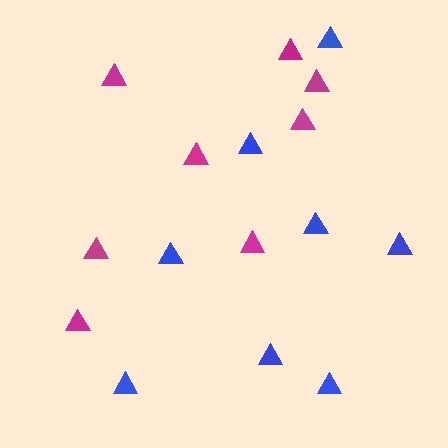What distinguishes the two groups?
There are 2 groups: one group of magenta triangles (8) and one group of blue triangles (8).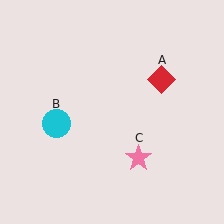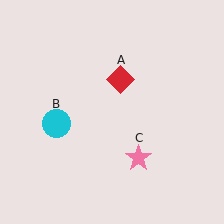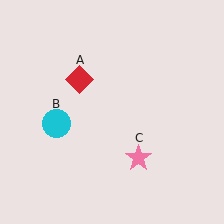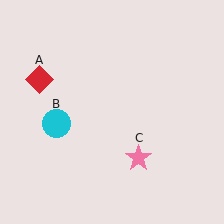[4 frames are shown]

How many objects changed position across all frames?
1 object changed position: red diamond (object A).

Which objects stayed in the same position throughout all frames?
Cyan circle (object B) and pink star (object C) remained stationary.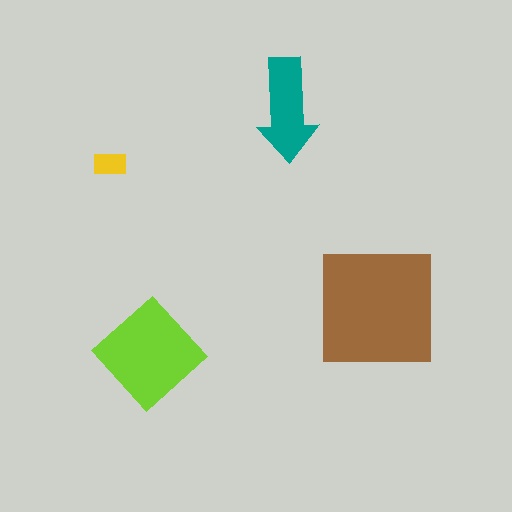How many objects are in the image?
There are 4 objects in the image.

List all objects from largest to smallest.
The brown square, the lime diamond, the teal arrow, the yellow rectangle.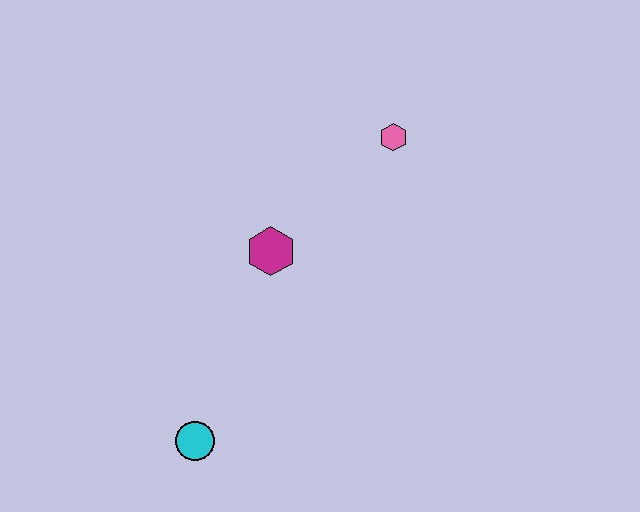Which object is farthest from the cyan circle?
The pink hexagon is farthest from the cyan circle.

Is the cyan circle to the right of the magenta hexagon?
No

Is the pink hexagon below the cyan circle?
No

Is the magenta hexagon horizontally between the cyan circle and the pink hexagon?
Yes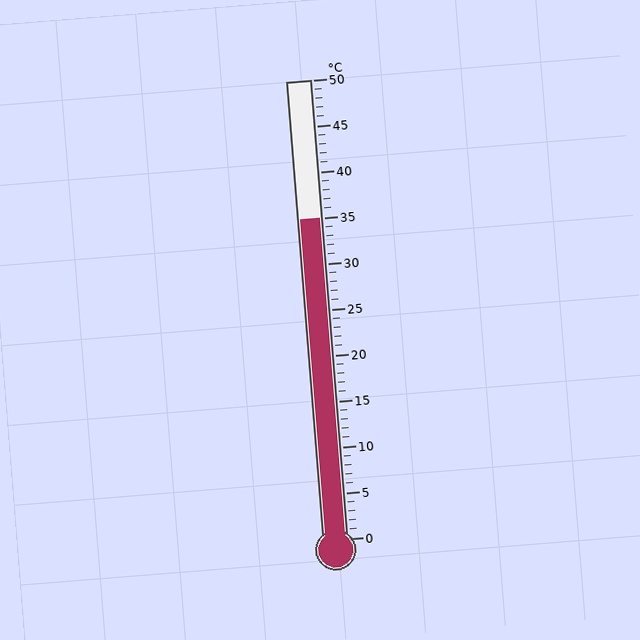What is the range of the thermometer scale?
The thermometer scale ranges from 0°C to 50°C.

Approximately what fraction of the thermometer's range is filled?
The thermometer is filled to approximately 70% of its range.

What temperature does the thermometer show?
The thermometer shows approximately 35°C.